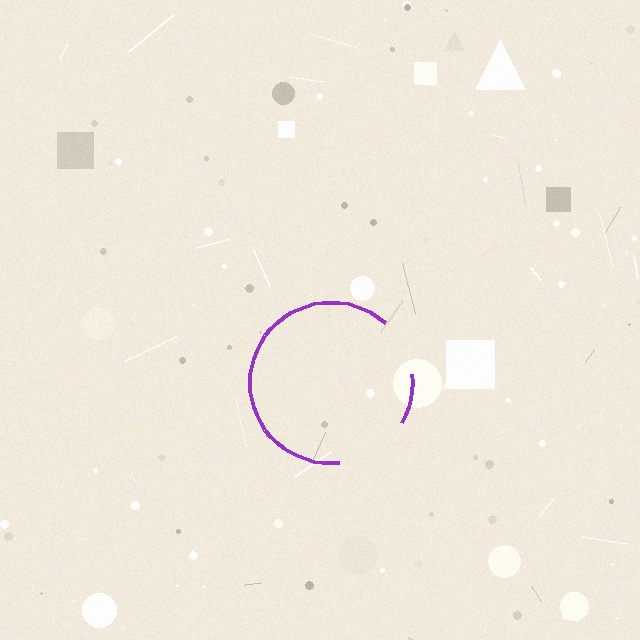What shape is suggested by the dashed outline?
The dashed outline suggests a circle.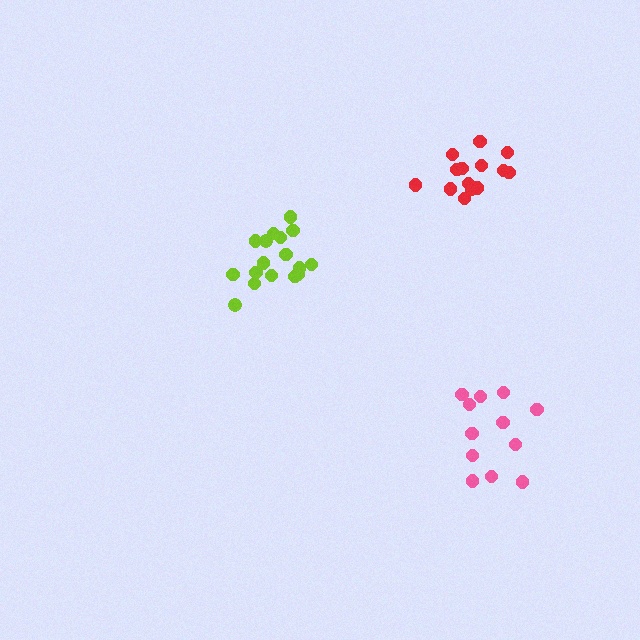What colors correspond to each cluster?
The clusters are colored: red, pink, lime.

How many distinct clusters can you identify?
There are 3 distinct clusters.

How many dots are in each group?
Group 1: 14 dots, Group 2: 12 dots, Group 3: 17 dots (43 total).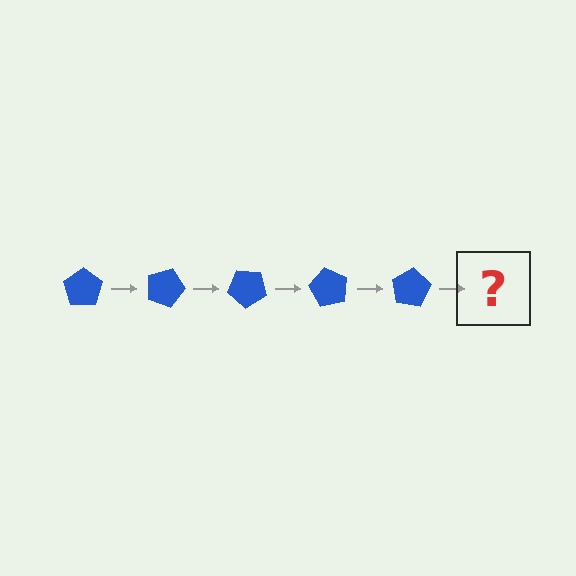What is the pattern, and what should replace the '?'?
The pattern is that the pentagon rotates 20 degrees each step. The '?' should be a blue pentagon rotated 100 degrees.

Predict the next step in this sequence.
The next step is a blue pentagon rotated 100 degrees.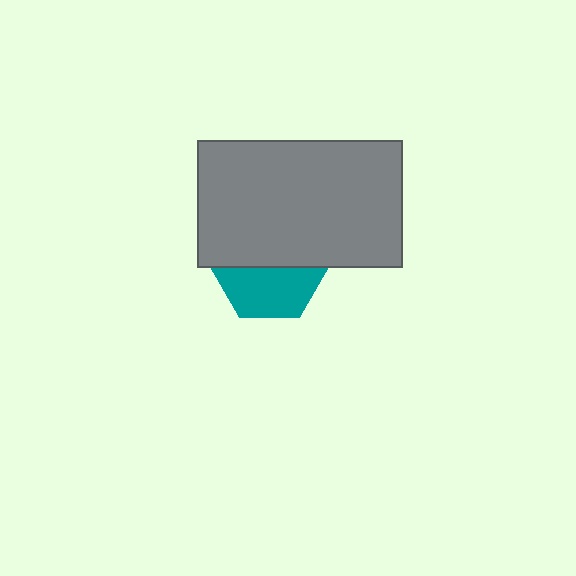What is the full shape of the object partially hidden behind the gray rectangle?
The partially hidden object is a teal hexagon.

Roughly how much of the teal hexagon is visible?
About half of it is visible (roughly 47%).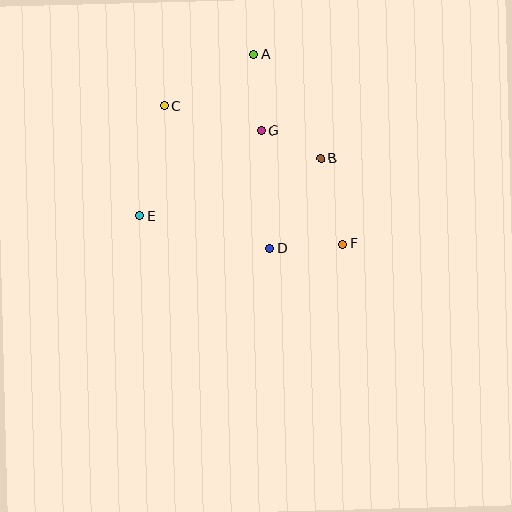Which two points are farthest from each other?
Points C and F are farthest from each other.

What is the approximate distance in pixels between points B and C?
The distance between B and C is approximately 165 pixels.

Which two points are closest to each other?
Points B and G are closest to each other.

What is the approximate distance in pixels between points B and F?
The distance between B and F is approximately 88 pixels.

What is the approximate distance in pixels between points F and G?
The distance between F and G is approximately 140 pixels.